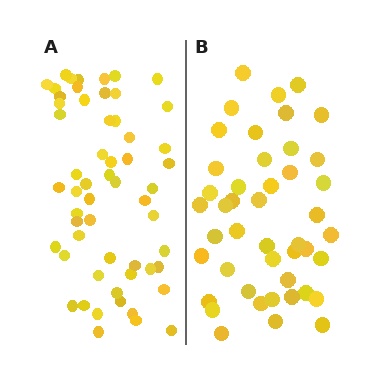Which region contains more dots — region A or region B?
Region A (the left region) has more dots.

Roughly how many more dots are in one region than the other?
Region A has roughly 12 or so more dots than region B.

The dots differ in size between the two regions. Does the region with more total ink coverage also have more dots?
No. Region B has more total ink coverage because its dots are larger, but region A actually contains more individual dots. Total area can be misleading — the number of items is what matters here.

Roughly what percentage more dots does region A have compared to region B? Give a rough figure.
About 25% more.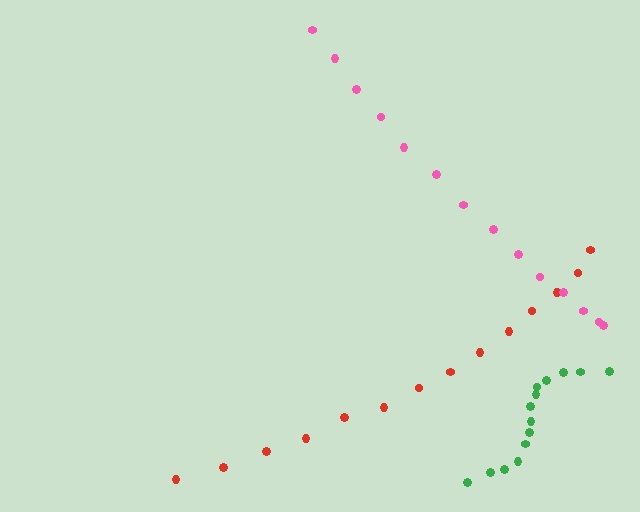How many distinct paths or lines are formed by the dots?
There are 3 distinct paths.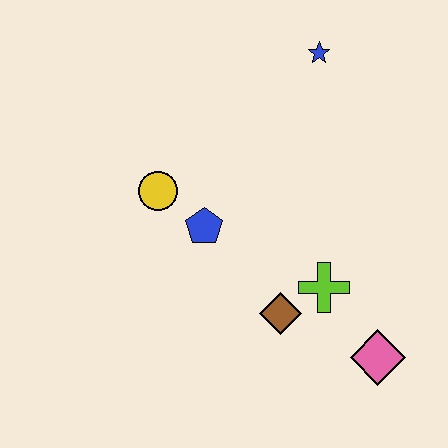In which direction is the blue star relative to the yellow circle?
The blue star is to the right of the yellow circle.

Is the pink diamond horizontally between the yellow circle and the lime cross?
No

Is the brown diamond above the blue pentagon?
No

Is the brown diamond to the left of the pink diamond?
Yes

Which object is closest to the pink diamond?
The lime cross is closest to the pink diamond.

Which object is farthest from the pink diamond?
The blue star is farthest from the pink diamond.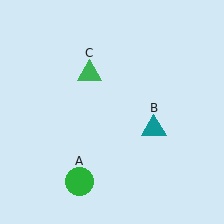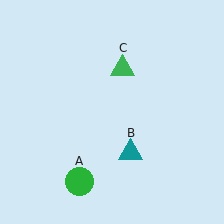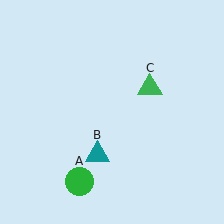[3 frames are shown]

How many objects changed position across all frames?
2 objects changed position: teal triangle (object B), green triangle (object C).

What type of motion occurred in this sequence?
The teal triangle (object B), green triangle (object C) rotated clockwise around the center of the scene.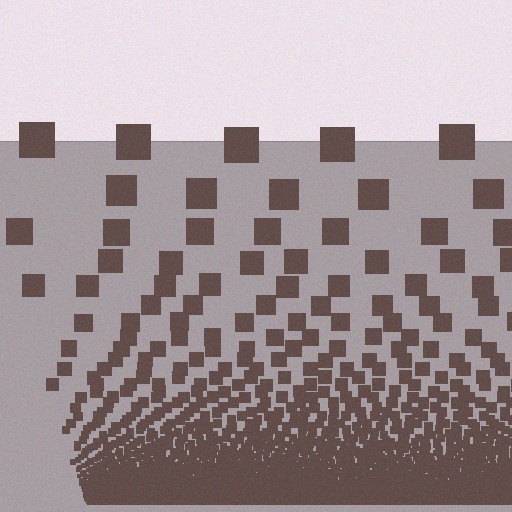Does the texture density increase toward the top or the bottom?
Density increases toward the bottom.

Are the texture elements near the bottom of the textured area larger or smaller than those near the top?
Smaller. The gradient is inverted — elements near the bottom are smaller and denser.